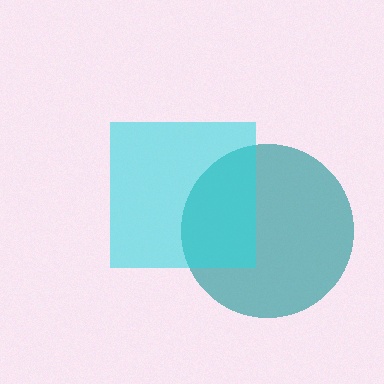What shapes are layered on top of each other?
The layered shapes are: a teal circle, a cyan square.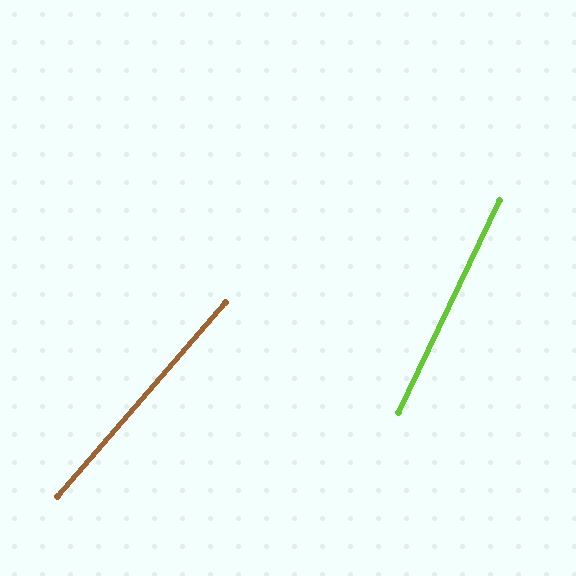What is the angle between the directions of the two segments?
Approximately 16 degrees.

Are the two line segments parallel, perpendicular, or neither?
Neither parallel nor perpendicular — they differ by about 16°.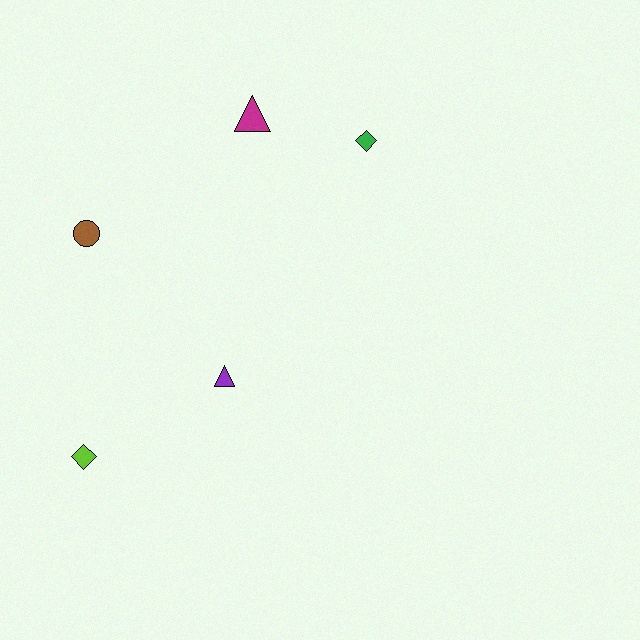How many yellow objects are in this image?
There are no yellow objects.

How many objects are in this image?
There are 5 objects.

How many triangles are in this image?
There are 2 triangles.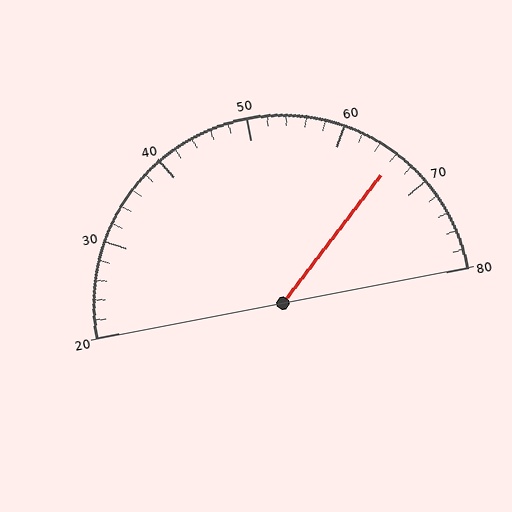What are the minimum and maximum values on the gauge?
The gauge ranges from 20 to 80.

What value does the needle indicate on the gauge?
The needle indicates approximately 66.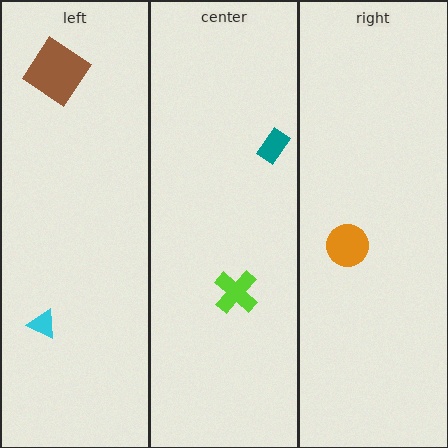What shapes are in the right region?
The orange circle.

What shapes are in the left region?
The brown diamond, the cyan triangle.